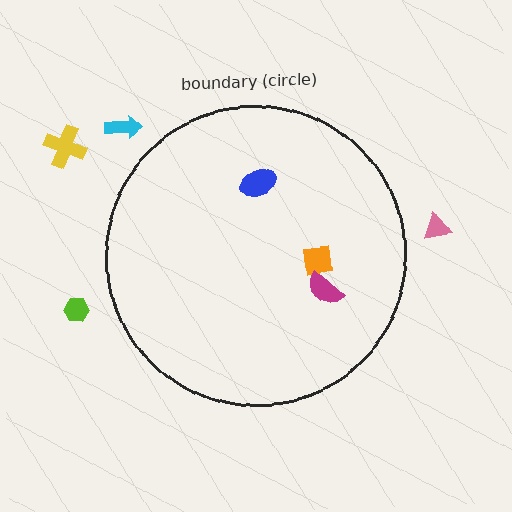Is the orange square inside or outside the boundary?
Inside.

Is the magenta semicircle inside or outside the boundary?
Inside.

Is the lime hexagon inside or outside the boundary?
Outside.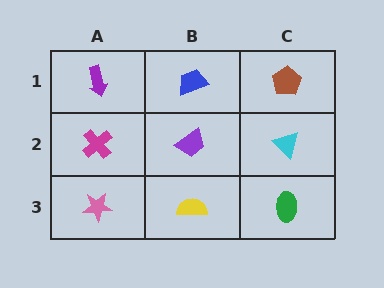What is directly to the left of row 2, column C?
A purple trapezoid.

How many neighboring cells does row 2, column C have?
3.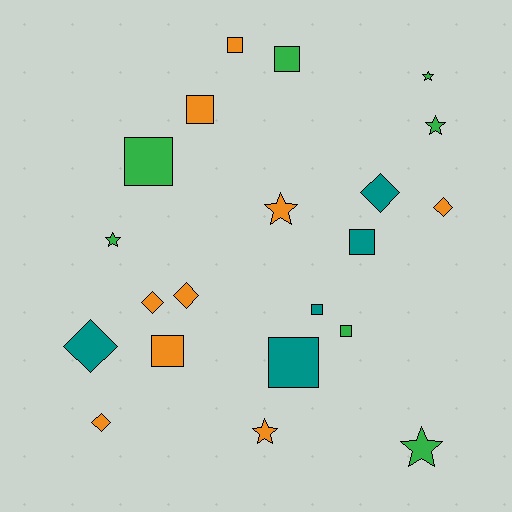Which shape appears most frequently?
Square, with 9 objects.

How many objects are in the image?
There are 21 objects.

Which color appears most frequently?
Orange, with 9 objects.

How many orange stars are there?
There are 2 orange stars.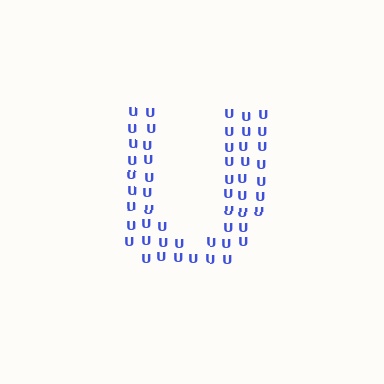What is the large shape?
The large shape is the letter U.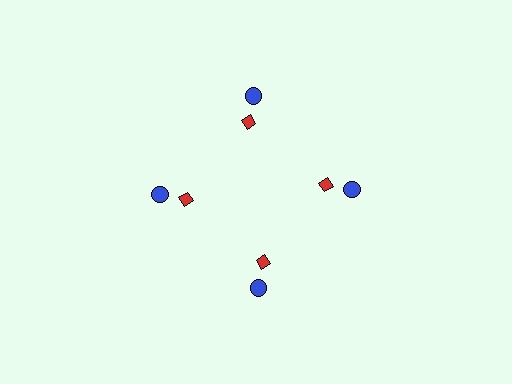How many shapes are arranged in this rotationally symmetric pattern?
There are 8 shapes, arranged in 4 groups of 2.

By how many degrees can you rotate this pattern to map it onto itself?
The pattern maps onto itself every 90 degrees of rotation.